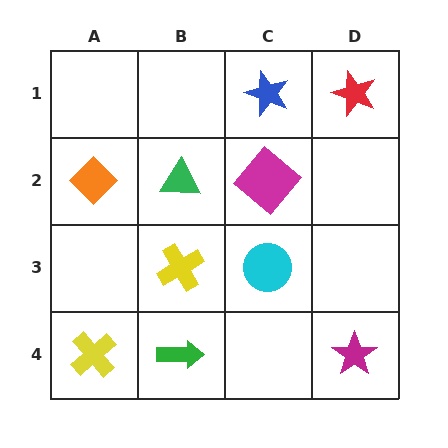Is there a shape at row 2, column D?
No, that cell is empty.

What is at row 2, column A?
An orange diamond.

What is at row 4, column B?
A green arrow.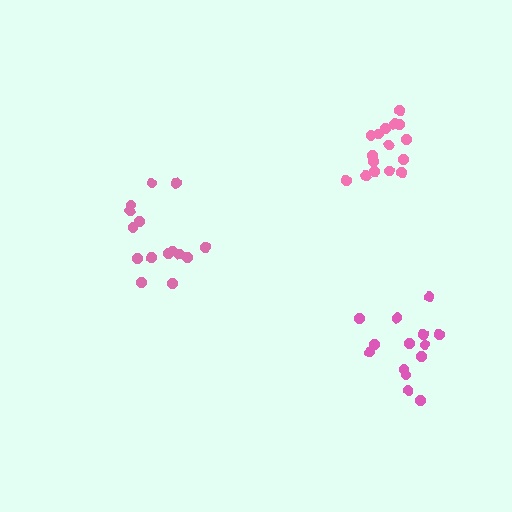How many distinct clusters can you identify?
There are 3 distinct clusters.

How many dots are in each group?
Group 1: 14 dots, Group 2: 16 dots, Group 3: 15 dots (45 total).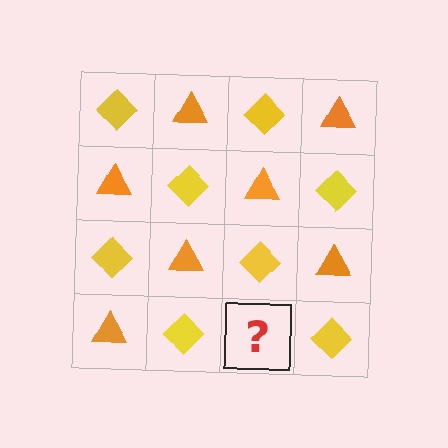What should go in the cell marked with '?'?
The missing cell should contain an orange triangle.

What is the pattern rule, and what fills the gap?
The rule is that it alternates yellow diamond and orange triangle in a checkerboard pattern. The gap should be filled with an orange triangle.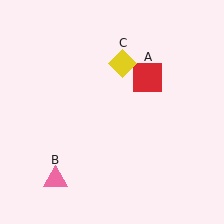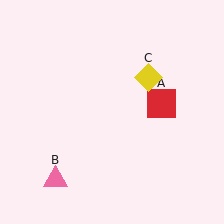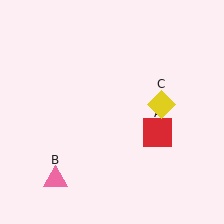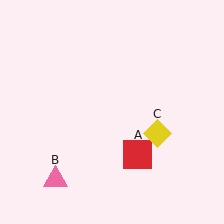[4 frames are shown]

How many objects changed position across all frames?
2 objects changed position: red square (object A), yellow diamond (object C).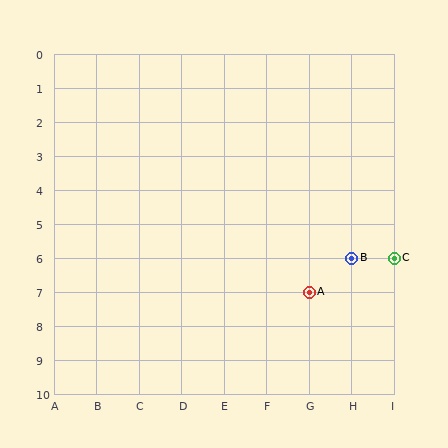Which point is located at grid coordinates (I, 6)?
Point C is at (I, 6).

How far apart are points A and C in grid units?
Points A and C are 2 columns and 1 row apart (about 2.2 grid units diagonally).